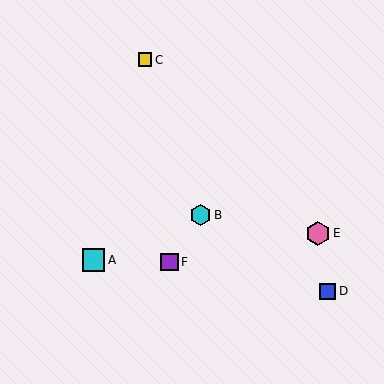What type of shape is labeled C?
Shape C is a yellow square.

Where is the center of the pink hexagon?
The center of the pink hexagon is at (318, 233).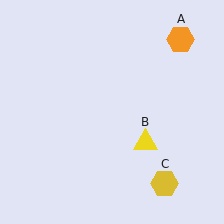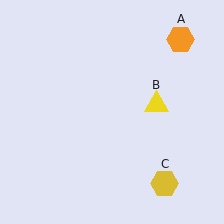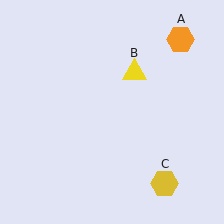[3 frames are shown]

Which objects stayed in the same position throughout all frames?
Orange hexagon (object A) and yellow hexagon (object C) remained stationary.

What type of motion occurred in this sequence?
The yellow triangle (object B) rotated counterclockwise around the center of the scene.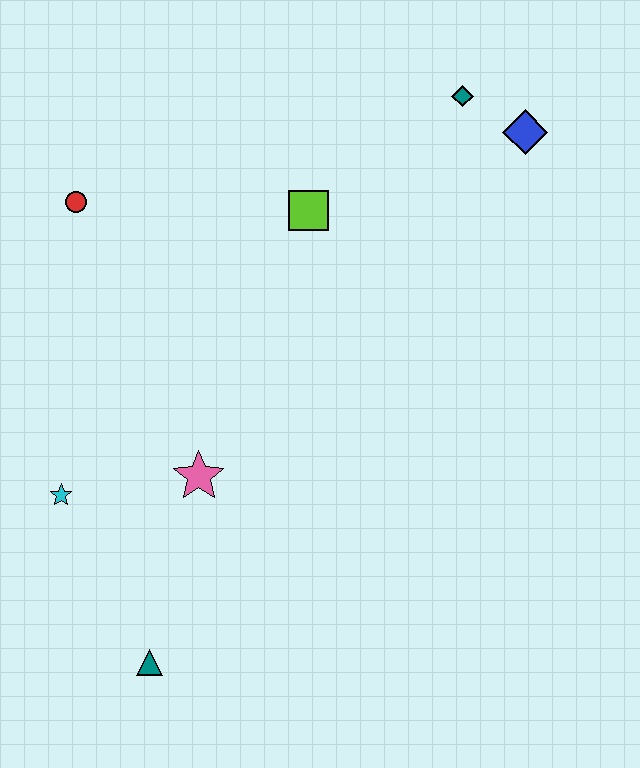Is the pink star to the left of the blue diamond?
Yes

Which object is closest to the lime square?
The teal diamond is closest to the lime square.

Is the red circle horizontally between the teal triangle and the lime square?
No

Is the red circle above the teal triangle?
Yes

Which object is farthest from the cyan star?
The blue diamond is farthest from the cyan star.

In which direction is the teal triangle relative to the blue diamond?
The teal triangle is below the blue diamond.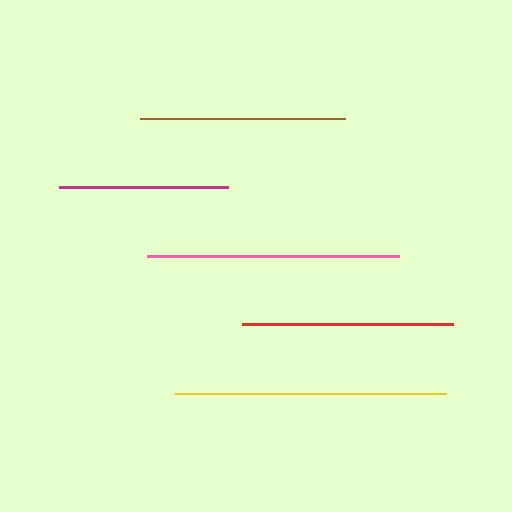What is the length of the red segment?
The red segment is approximately 210 pixels long.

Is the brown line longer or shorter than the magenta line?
The brown line is longer than the magenta line.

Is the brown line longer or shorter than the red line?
The red line is longer than the brown line.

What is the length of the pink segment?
The pink segment is approximately 252 pixels long.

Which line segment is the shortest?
The magenta line is the shortest at approximately 169 pixels.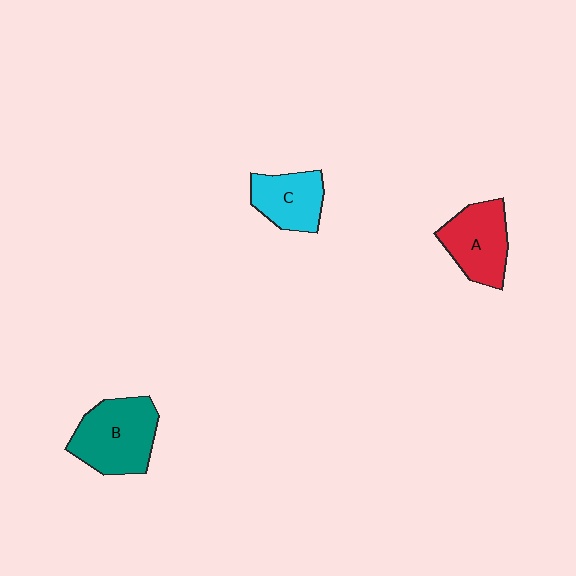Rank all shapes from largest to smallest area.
From largest to smallest: B (teal), A (red), C (cyan).